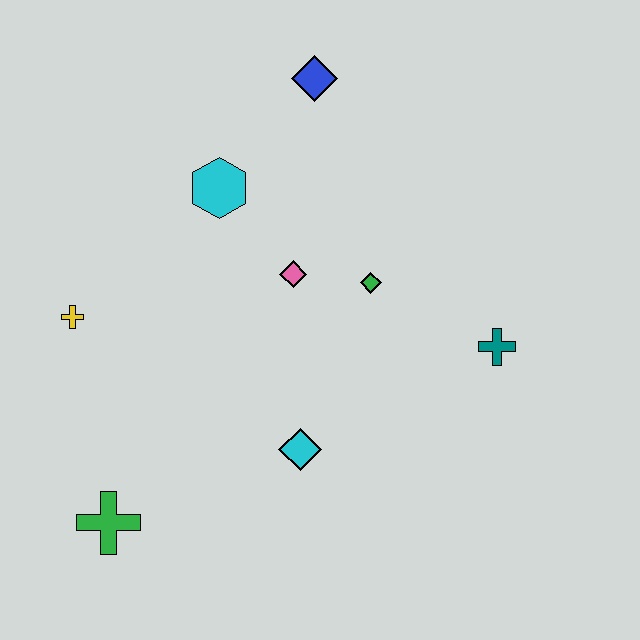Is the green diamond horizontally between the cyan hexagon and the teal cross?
Yes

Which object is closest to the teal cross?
The green diamond is closest to the teal cross.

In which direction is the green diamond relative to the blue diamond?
The green diamond is below the blue diamond.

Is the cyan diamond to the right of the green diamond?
No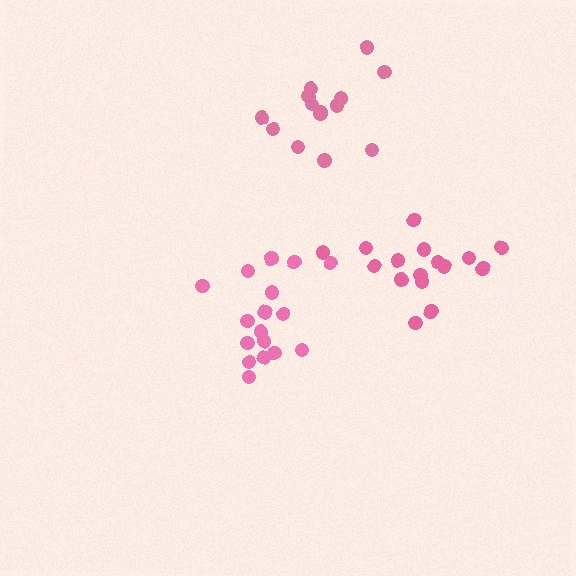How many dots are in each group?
Group 1: 17 dots, Group 2: 17 dots, Group 3: 14 dots (48 total).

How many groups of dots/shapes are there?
There are 3 groups.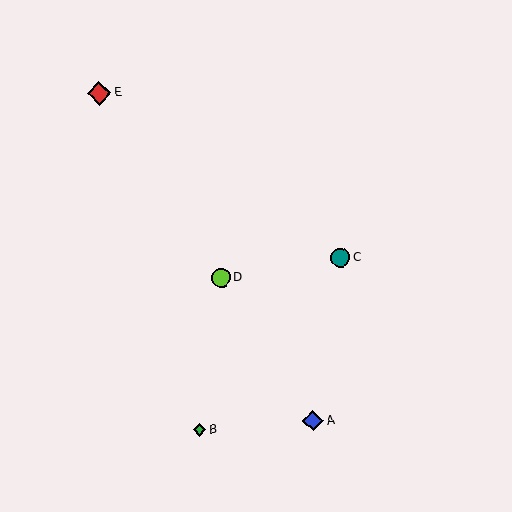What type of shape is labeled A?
Shape A is a blue diamond.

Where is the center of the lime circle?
The center of the lime circle is at (221, 278).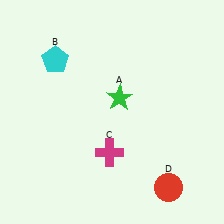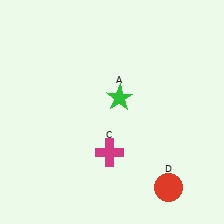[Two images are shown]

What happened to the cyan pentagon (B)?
The cyan pentagon (B) was removed in Image 2. It was in the top-left area of Image 1.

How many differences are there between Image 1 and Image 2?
There is 1 difference between the two images.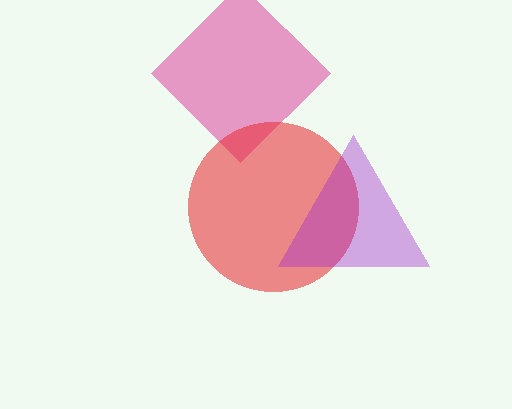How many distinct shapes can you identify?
There are 3 distinct shapes: a pink diamond, a red circle, a purple triangle.